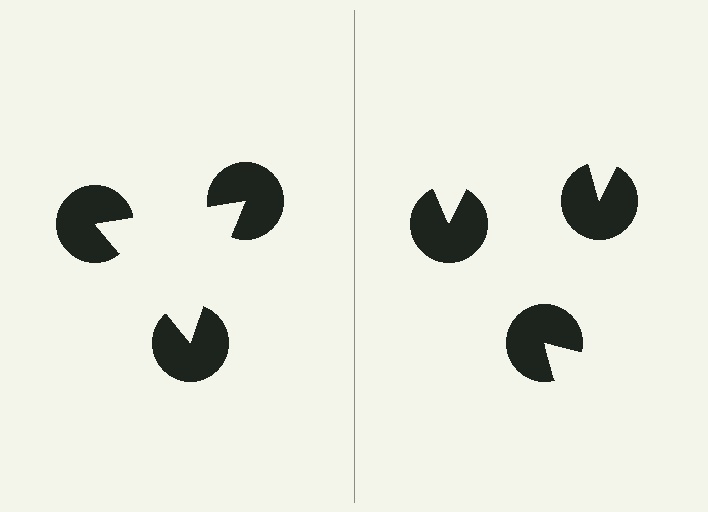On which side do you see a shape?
An illusory triangle appears on the left side. On the right side the wedge cuts are rotated, so no coherent shape forms.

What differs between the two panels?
The pac-man discs are positioned identically on both sides; only the wedge orientations differ. On the left they align to a triangle; on the right they are misaligned.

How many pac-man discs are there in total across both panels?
6 — 3 on each side.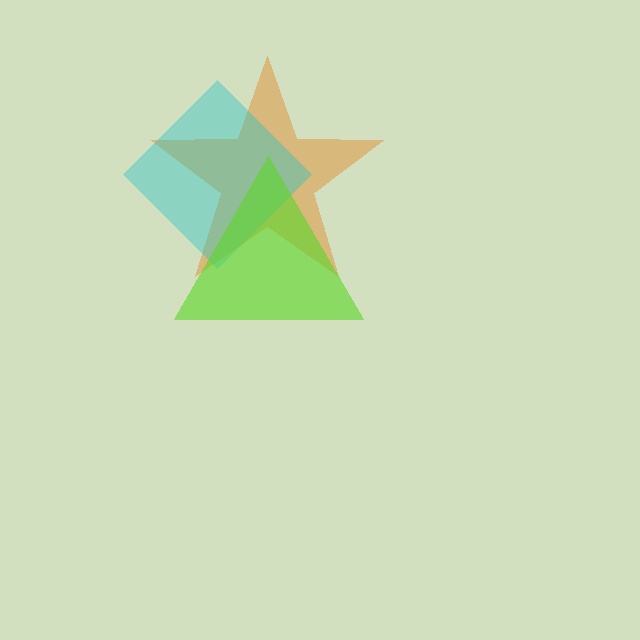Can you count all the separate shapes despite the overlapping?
Yes, there are 3 separate shapes.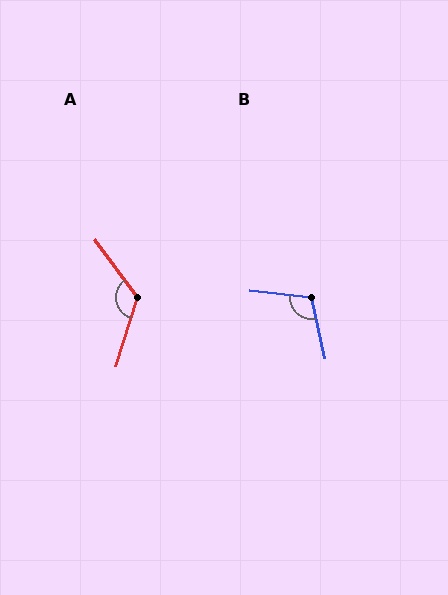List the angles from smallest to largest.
B (109°), A (127°).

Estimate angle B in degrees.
Approximately 109 degrees.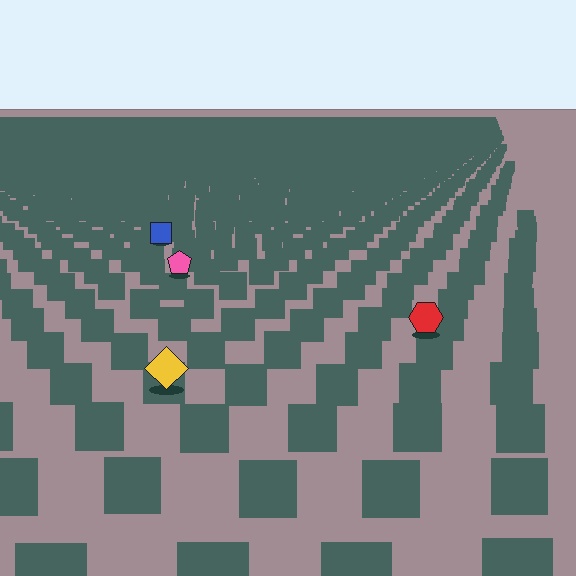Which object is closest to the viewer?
The yellow diamond is closest. The texture marks near it are larger and more spread out.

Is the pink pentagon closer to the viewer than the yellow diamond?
No. The yellow diamond is closer — you can tell from the texture gradient: the ground texture is coarser near it.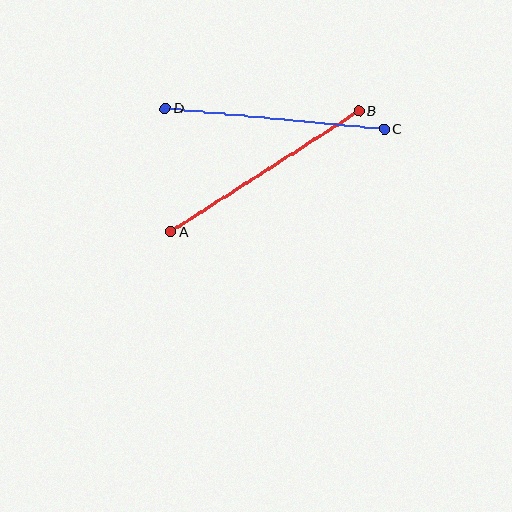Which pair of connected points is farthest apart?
Points A and B are farthest apart.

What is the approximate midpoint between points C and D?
The midpoint is at approximately (275, 118) pixels.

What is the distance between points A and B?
The distance is approximately 224 pixels.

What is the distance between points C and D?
The distance is approximately 220 pixels.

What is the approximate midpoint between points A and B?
The midpoint is at approximately (265, 171) pixels.